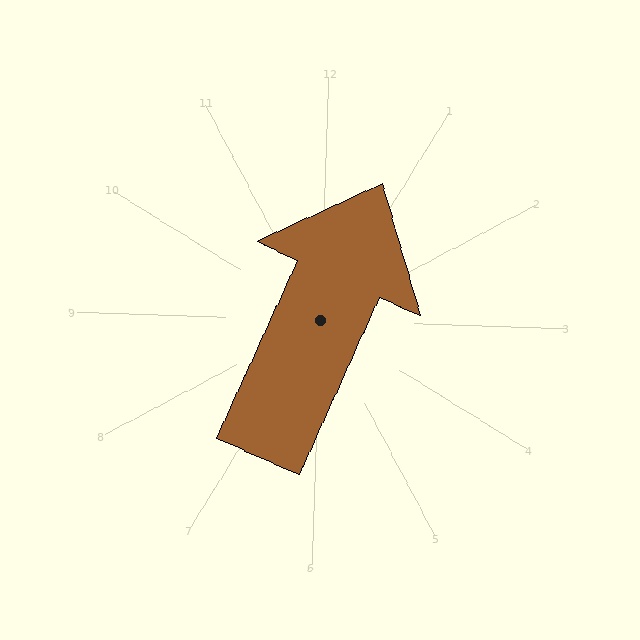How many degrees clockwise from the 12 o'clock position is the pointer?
Approximately 23 degrees.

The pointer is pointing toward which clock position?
Roughly 1 o'clock.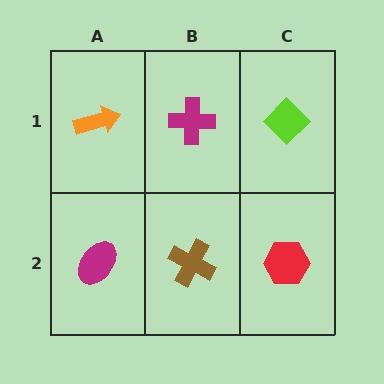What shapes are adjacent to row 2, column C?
A lime diamond (row 1, column C), a brown cross (row 2, column B).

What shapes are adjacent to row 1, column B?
A brown cross (row 2, column B), an orange arrow (row 1, column A), a lime diamond (row 1, column C).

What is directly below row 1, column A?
A magenta ellipse.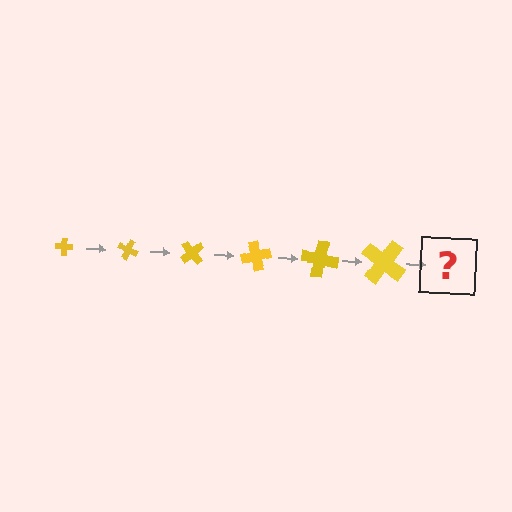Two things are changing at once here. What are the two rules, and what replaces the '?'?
The two rules are that the cross grows larger each step and it rotates 25 degrees each step. The '?' should be a cross, larger than the previous one and rotated 150 degrees from the start.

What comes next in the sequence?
The next element should be a cross, larger than the previous one and rotated 150 degrees from the start.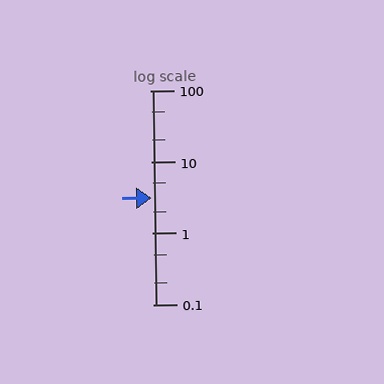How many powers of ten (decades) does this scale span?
The scale spans 3 decades, from 0.1 to 100.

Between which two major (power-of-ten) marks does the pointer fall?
The pointer is between 1 and 10.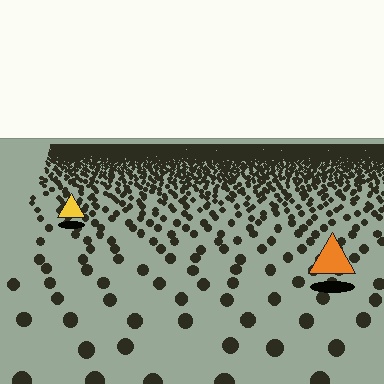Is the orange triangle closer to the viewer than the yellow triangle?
Yes. The orange triangle is closer — you can tell from the texture gradient: the ground texture is coarser near it.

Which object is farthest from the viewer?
The yellow triangle is farthest from the viewer. It appears smaller and the ground texture around it is denser.